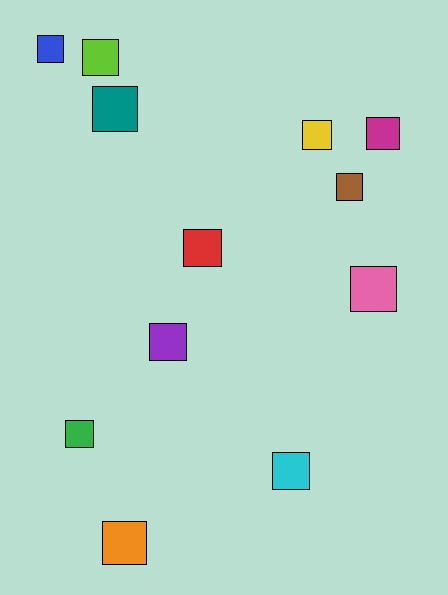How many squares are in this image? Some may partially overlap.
There are 12 squares.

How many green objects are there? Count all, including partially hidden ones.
There is 1 green object.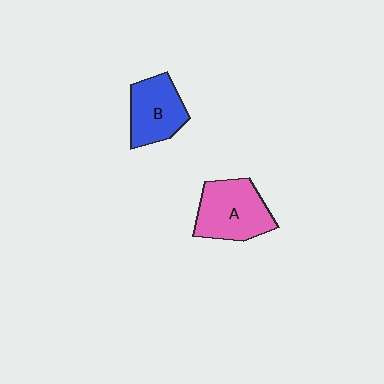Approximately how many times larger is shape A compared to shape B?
Approximately 1.2 times.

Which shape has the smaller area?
Shape B (blue).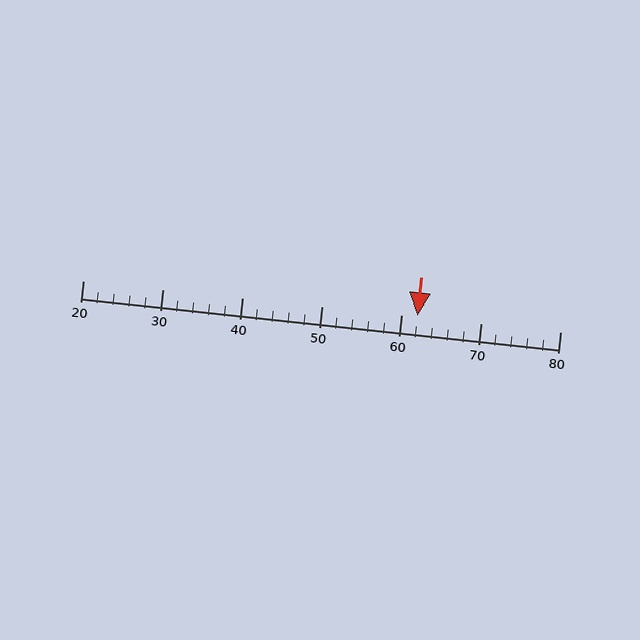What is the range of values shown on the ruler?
The ruler shows values from 20 to 80.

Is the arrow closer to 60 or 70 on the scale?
The arrow is closer to 60.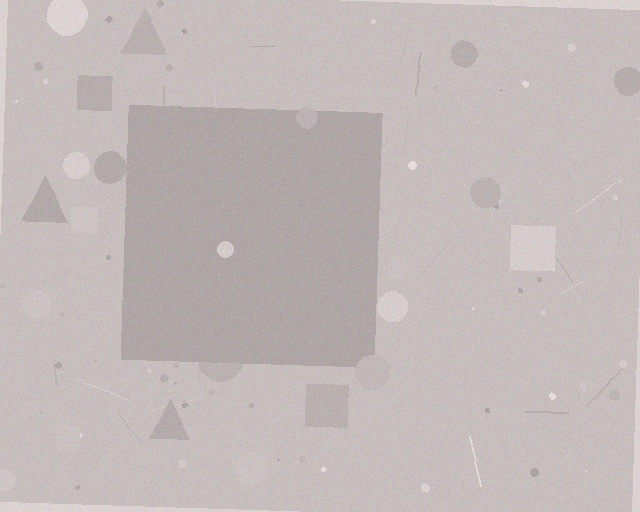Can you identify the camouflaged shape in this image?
The camouflaged shape is a square.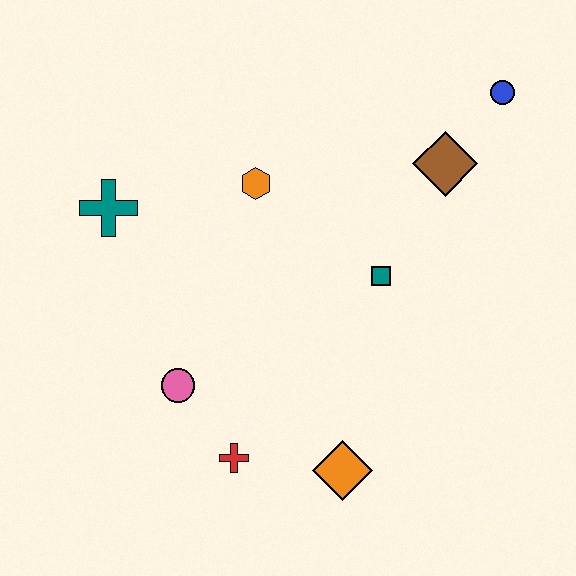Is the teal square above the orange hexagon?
No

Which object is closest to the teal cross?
The orange hexagon is closest to the teal cross.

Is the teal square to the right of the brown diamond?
No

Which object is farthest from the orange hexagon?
The orange diamond is farthest from the orange hexagon.